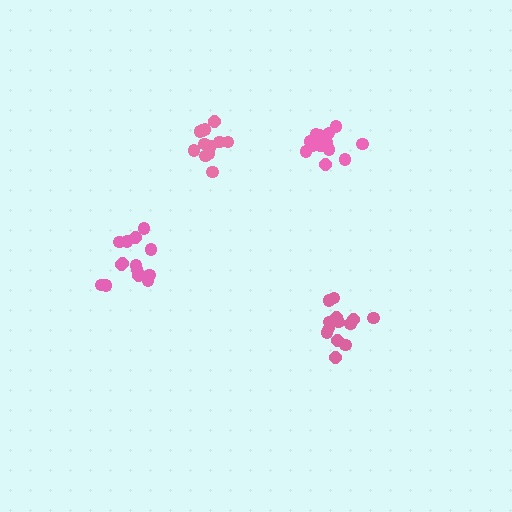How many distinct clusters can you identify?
There are 4 distinct clusters.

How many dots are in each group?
Group 1: 12 dots, Group 2: 13 dots, Group 3: 15 dots, Group 4: 13 dots (53 total).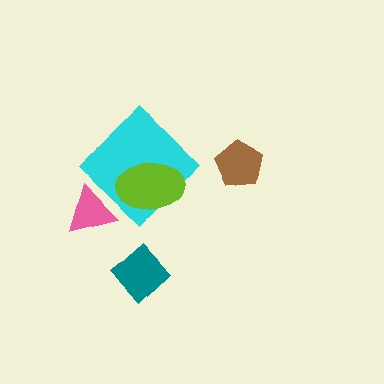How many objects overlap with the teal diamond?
0 objects overlap with the teal diamond.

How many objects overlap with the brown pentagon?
0 objects overlap with the brown pentagon.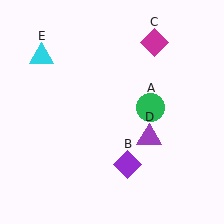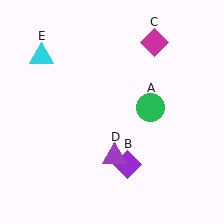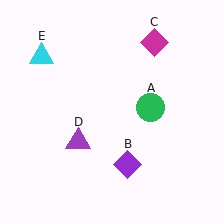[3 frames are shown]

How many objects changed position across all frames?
1 object changed position: purple triangle (object D).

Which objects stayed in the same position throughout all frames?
Green circle (object A) and purple diamond (object B) and magenta diamond (object C) and cyan triangle (object E) remained stationary.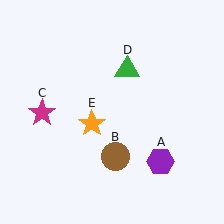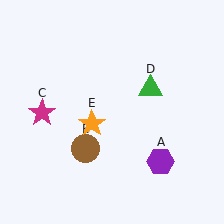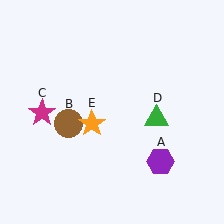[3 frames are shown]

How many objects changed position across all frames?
2 objects changed position: brown circle (object B), green triangle (object D).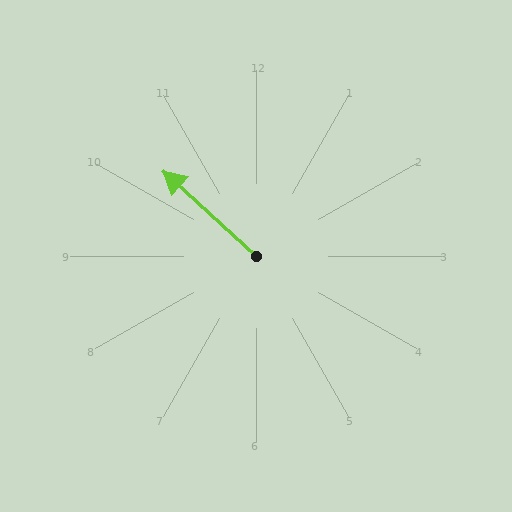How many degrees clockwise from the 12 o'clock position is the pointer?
Approximately 312 degrees.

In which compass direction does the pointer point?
Northwest.